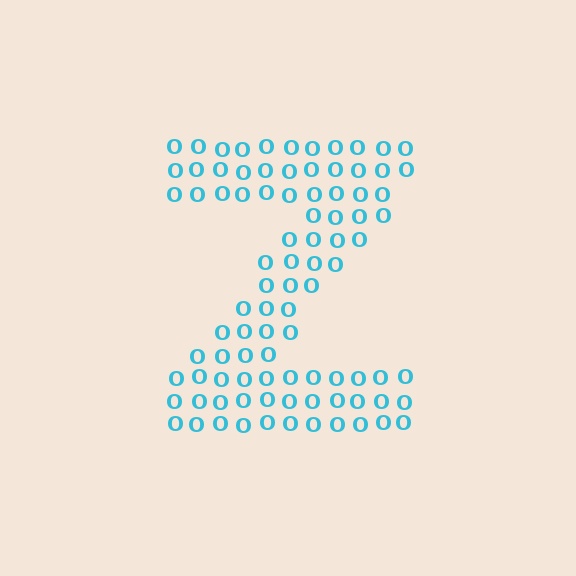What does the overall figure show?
The overall figure shows the letter Z.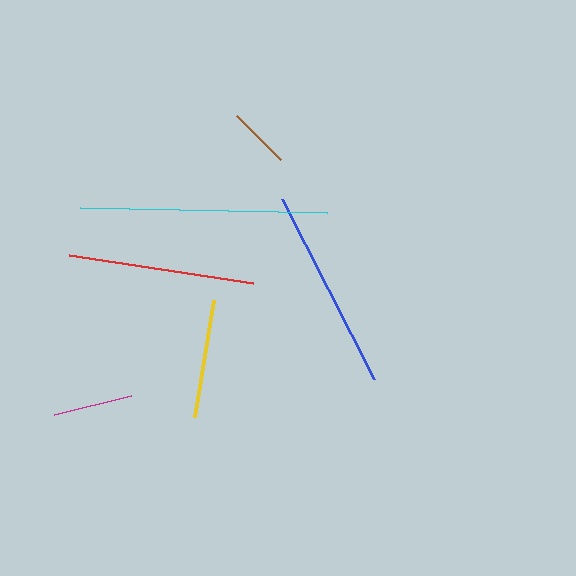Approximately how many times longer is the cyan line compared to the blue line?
The cyan line is approximately 1.2 times the length of the blue line.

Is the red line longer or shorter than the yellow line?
The red line is longer than the yellow line.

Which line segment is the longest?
The cyan line is the longest at approximately 247 pixels.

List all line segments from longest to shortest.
From longest to shortest: cyan, blue, red, yellow, magenta, brown.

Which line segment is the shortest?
The brown line is the shortest at approximately 62 pixels.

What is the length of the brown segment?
The brown segment is approximately 62 pixels long.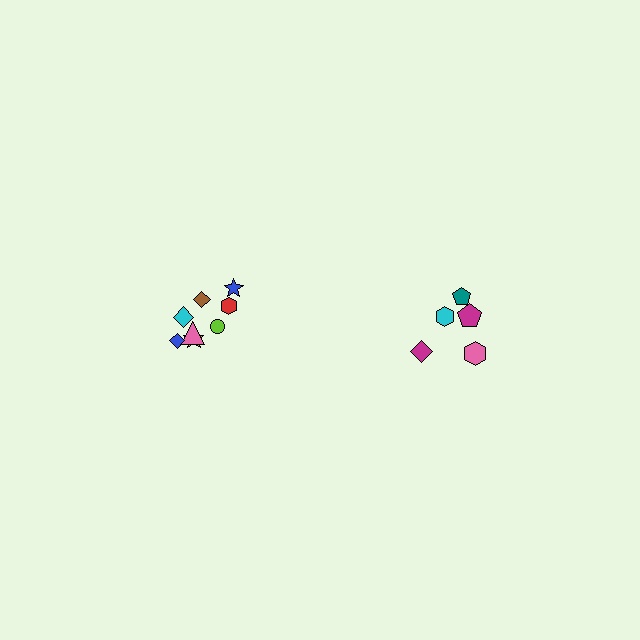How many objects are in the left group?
There are 8 objects.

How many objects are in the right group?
There are 5 objects.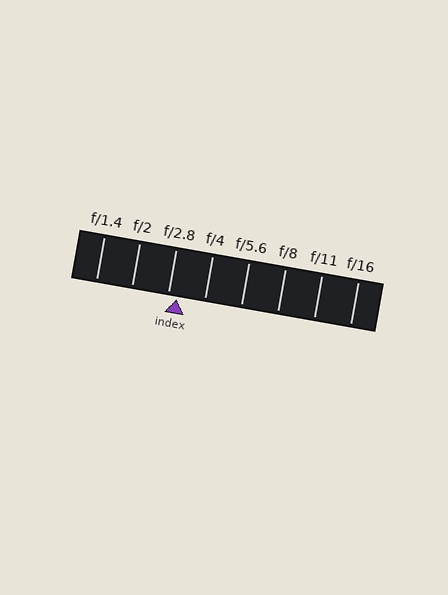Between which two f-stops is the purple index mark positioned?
The index mark is between f/2.8 and f/4.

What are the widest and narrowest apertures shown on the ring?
The widest aperture shown is f/1.4 and the narrowest is f/16.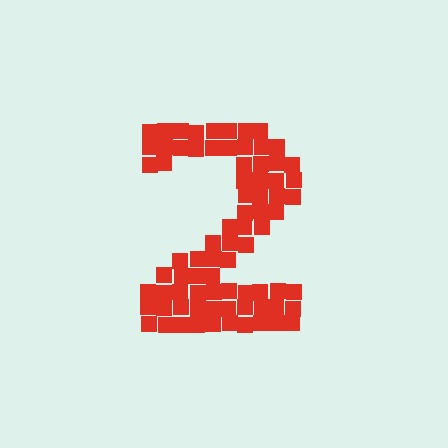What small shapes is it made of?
It is made of small squares.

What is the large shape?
The large shape is the digit 2.